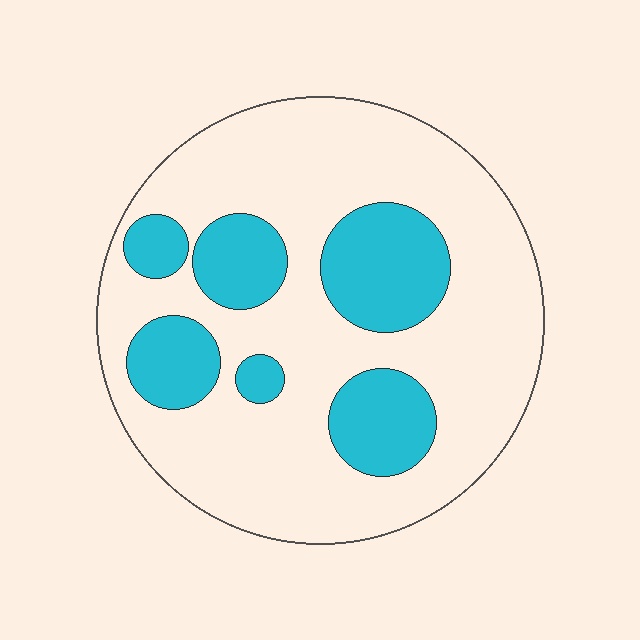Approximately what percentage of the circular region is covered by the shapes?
Approximately 25%.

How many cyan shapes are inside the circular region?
6.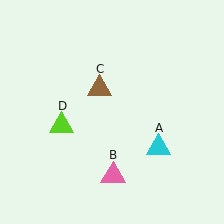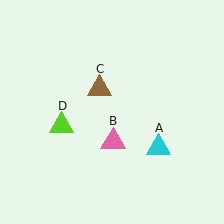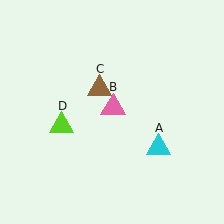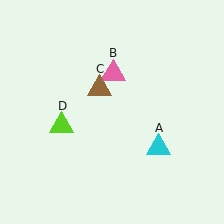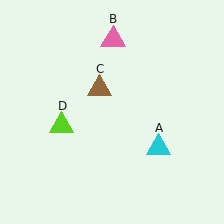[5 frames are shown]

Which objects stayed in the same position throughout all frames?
Cyan triangle (object A) and brown triangle (object C) and lime triangle (object D) remained stationary.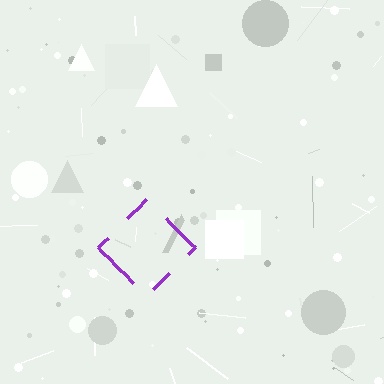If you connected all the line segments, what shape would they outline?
They would outline a diamond.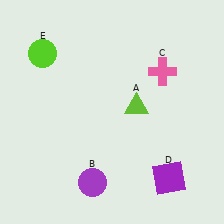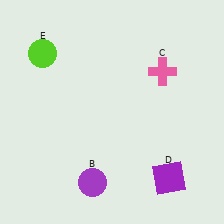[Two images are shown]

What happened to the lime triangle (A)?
The lime triangle (A) was removed in Image 2. It was in the top-right area of Image 1.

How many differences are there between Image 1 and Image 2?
There is 1 difference between the two images.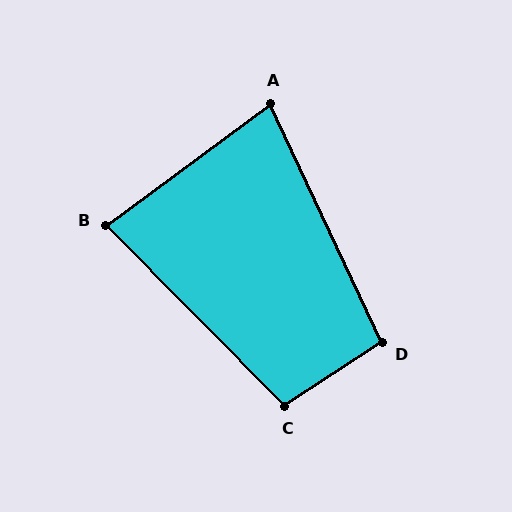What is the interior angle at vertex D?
Approximately 98 degrees (obtuse).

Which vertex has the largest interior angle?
C, at approximately 101 degrees.